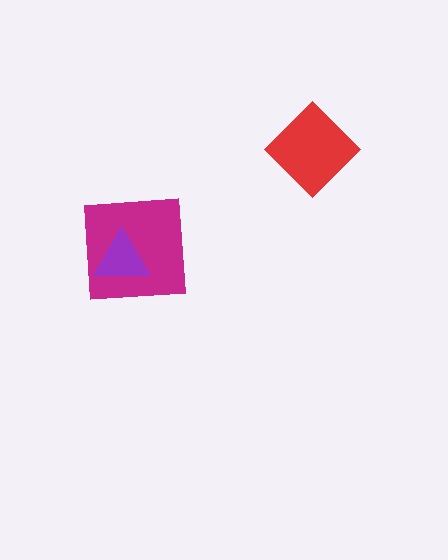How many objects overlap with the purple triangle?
1 object overlaps with the purple triangle.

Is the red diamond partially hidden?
No, no other shape covers it.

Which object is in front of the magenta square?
The purple triangle is in front of the magenta square.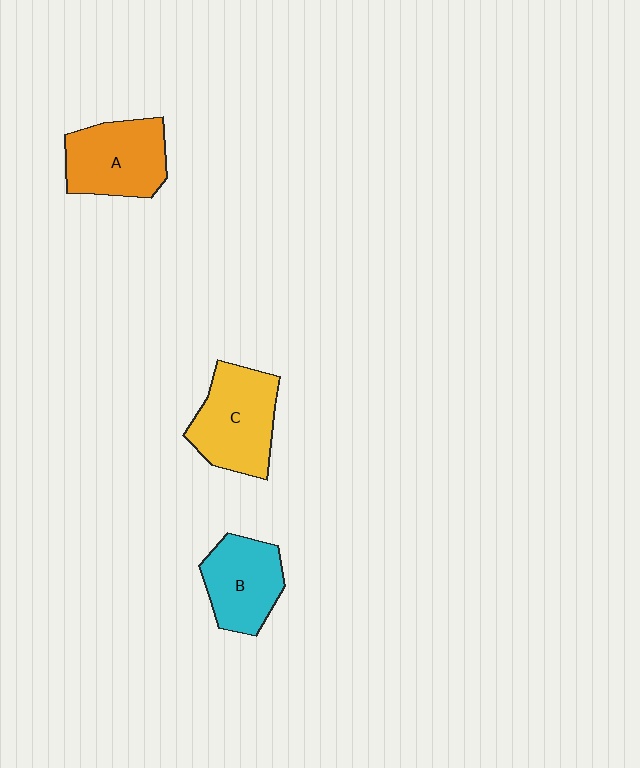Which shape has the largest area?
Shape C (yellow).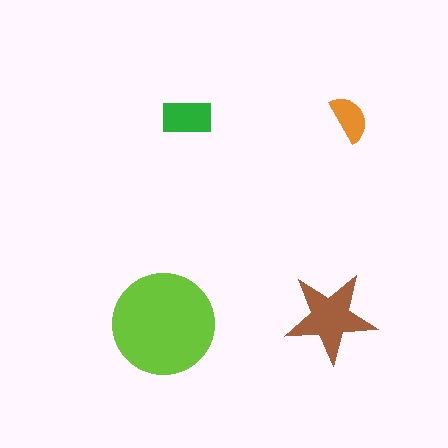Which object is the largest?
The lime circle.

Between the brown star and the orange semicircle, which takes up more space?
The brown star.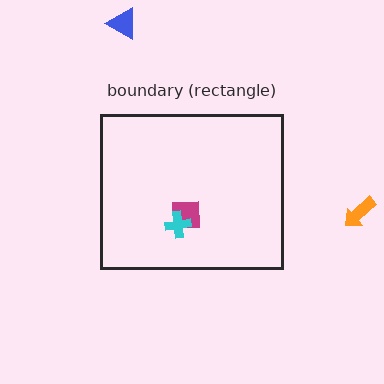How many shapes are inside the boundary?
2 inside, 2 outside.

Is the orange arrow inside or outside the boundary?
Outside.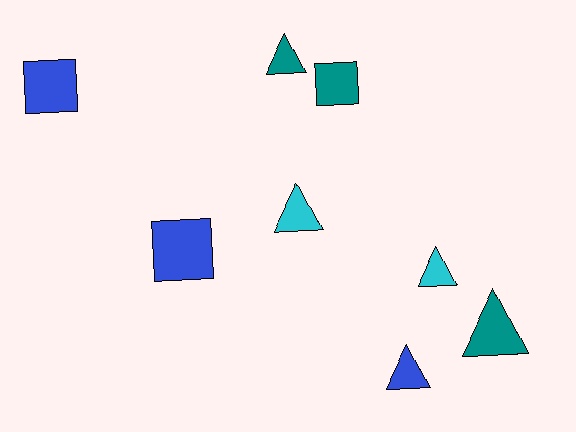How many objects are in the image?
There are 8 objects.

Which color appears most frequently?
Blue, with 3 objects.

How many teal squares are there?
There is 1 teal square.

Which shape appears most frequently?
Triangle, with 5 objects.